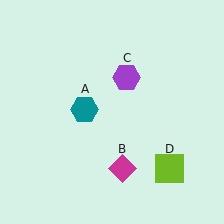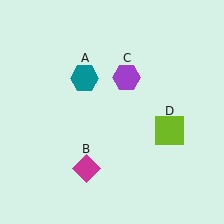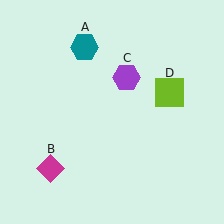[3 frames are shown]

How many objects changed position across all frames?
3 objects changed position: teal hexagon (object A), magenta diamond (object B), lime square (object D).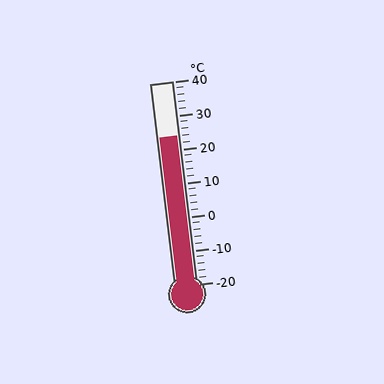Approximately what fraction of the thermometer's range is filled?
The thermometer is filled to approximately 75% of its range.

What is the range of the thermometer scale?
The thermometer scale ranges from -20°C to 40°C.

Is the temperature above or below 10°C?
The temperature is above 10°C.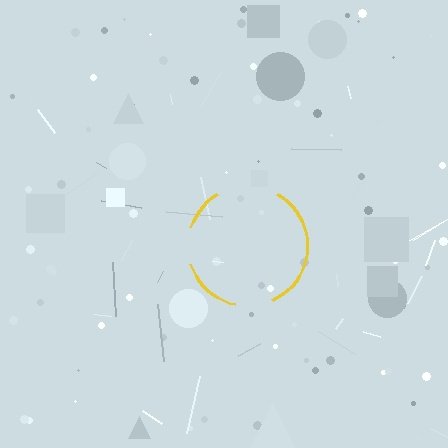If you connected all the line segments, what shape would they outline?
They would outline a circle.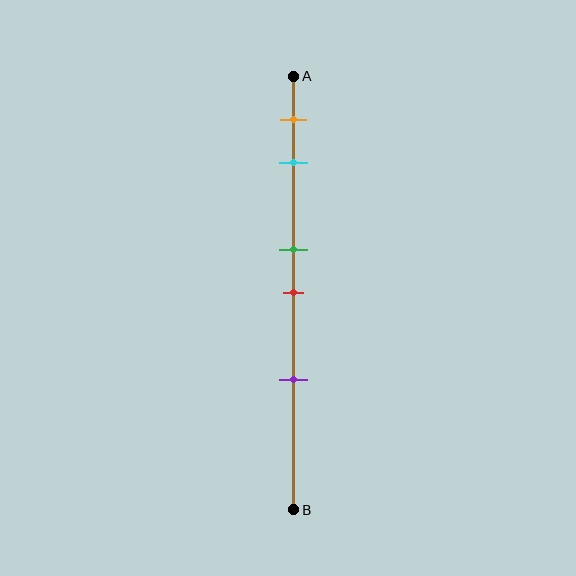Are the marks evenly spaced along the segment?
No, the marks are not evenly spaced.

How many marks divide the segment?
There are 5 marks dividing the segment.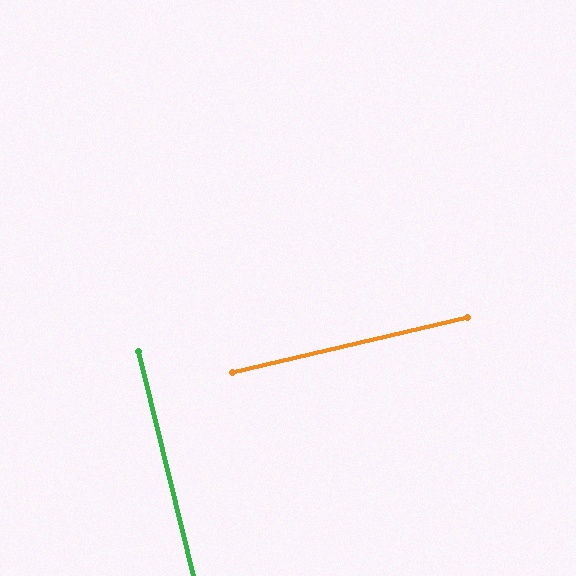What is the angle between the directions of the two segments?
Approximately 89 degrees.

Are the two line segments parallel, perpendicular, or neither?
Perpendicular — they meet at approximately 89°.